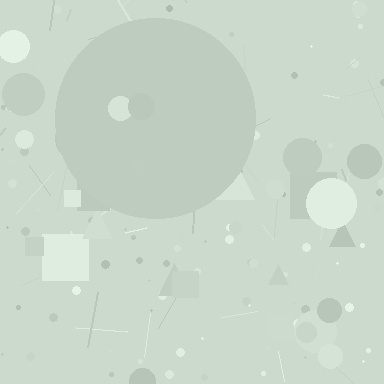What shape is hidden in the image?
A circle is hidden in the image.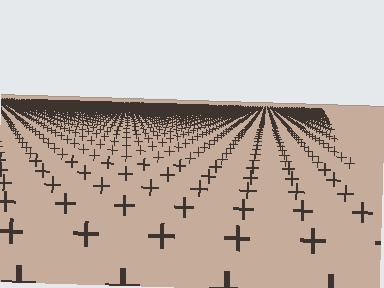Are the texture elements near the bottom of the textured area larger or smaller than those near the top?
Larger. Near the bottom, elements are closer to the viewer and appear at a bigger on-screen size.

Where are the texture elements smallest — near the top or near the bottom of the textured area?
Near the top.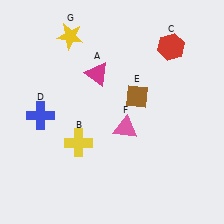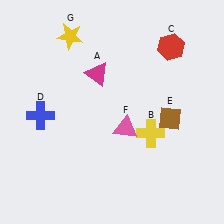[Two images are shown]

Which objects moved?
The objects that moved are: the yellow cross (B), the brown diamond (E).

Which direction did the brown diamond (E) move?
The brown diamond (E) moved right.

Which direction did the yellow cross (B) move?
The yellow cross (B) moved right.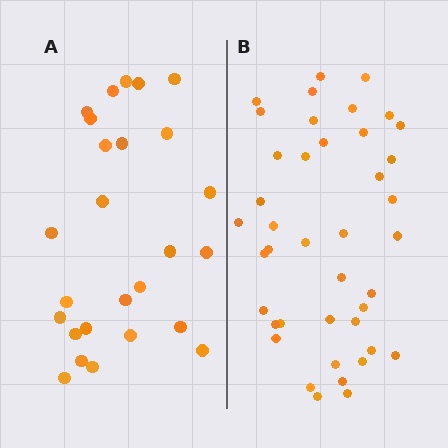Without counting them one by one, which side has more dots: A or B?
Region B (the right region) has more dots.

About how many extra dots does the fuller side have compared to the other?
Region B has approximately 15 more dots than region A.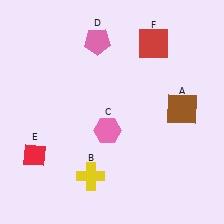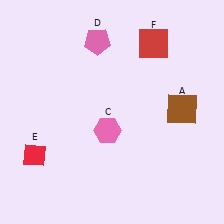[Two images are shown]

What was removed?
The yellow cross (B) was removed in Image 2.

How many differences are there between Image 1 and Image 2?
There is 1 difference between the two images.